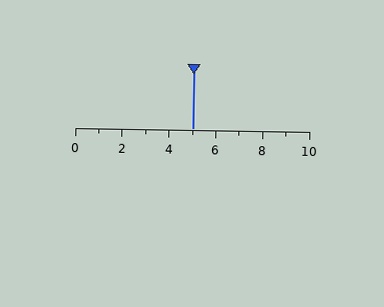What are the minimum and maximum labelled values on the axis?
The axis runs from 0 to 10.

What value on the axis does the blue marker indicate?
The marker indicates approximately 5.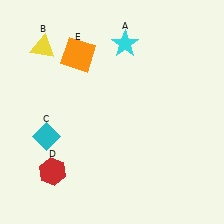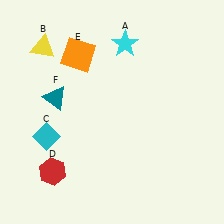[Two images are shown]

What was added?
A teal triangle (F) was added in Image 2.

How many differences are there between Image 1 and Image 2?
There is 1 difference between the two images.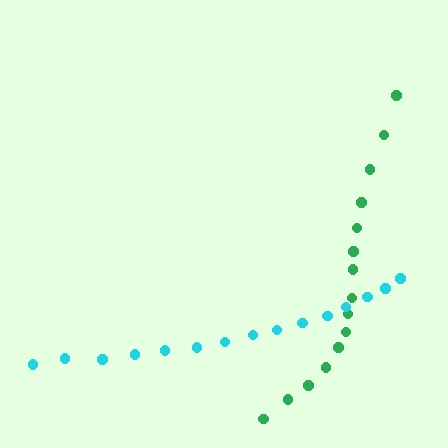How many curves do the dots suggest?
There are 2 distinct paths.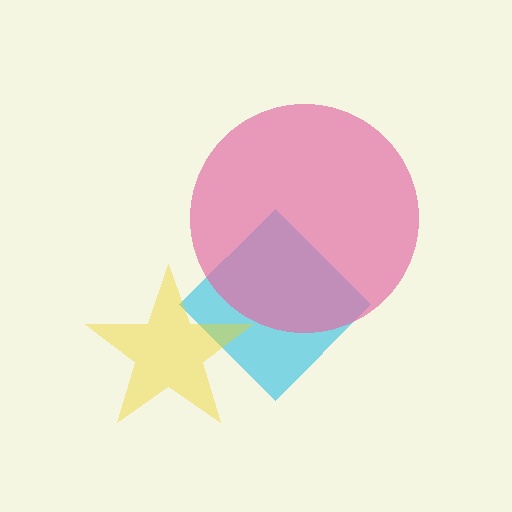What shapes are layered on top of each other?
The layered shapes are: a cyan diamond, a pink circle, a yellow star.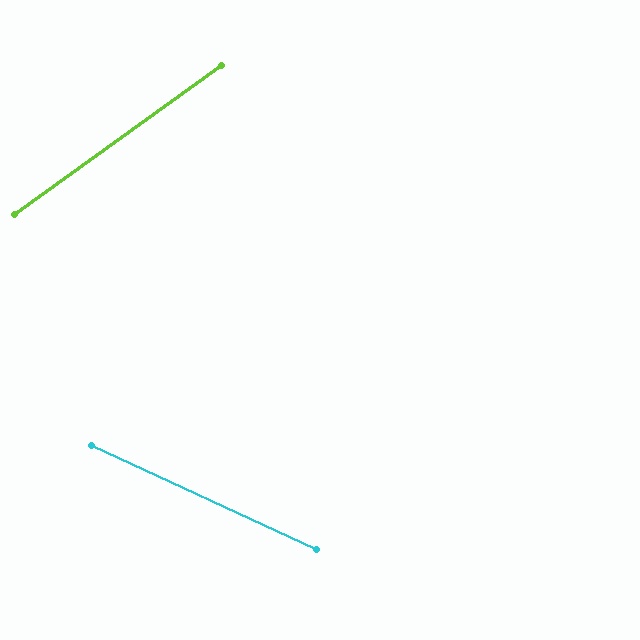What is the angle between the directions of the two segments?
Approximately 61 degrees.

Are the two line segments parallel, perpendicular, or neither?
Neither parallel nor perpendicular — they differ by about 61°.